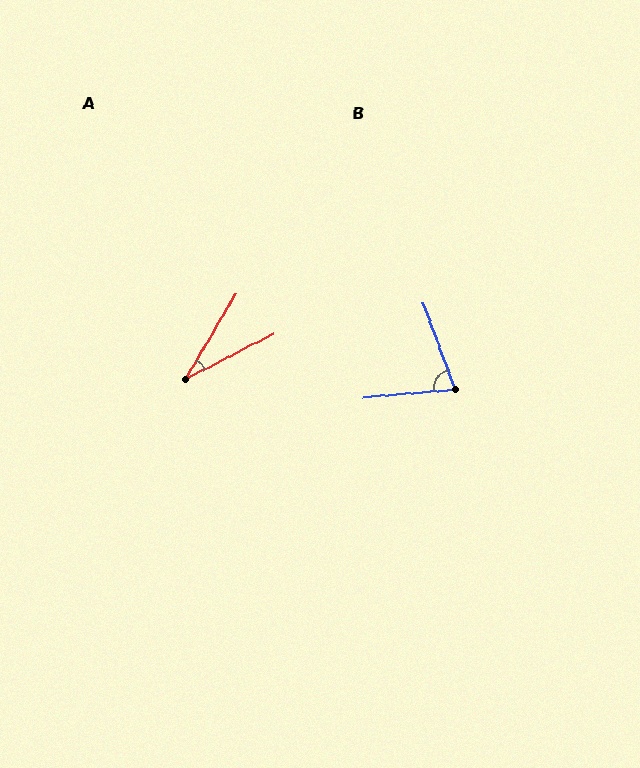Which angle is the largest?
B, at approximately 74 degrees.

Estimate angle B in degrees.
Approximately 74 degrees.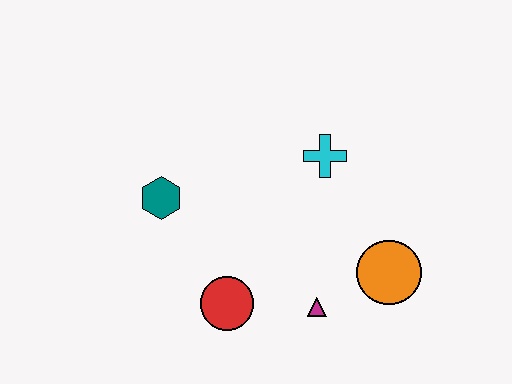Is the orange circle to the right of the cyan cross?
Yes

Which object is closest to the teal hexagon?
The red circle is closest to the teal hexagon.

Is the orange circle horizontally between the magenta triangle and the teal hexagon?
No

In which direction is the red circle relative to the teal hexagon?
The red circle is below the teal hexagon.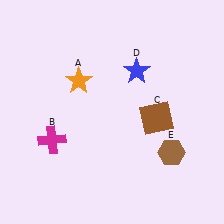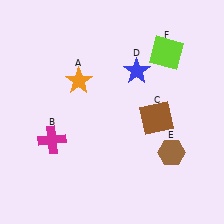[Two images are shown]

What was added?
A lime square (F) was added in Image 2.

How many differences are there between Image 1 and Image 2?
There is 1 difference between the two images.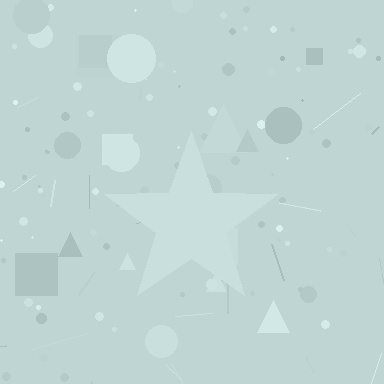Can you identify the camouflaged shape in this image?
The camouflaged shape is a star.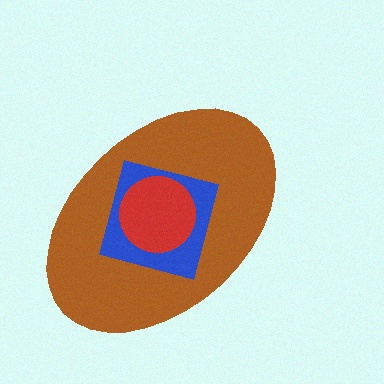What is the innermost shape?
The red circle.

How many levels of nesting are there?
3.